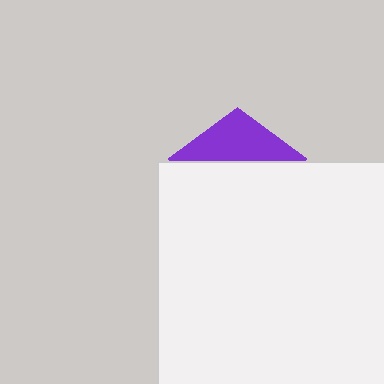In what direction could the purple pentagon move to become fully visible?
The purple pentagon could move up. That would shift it out from behind the white rectangle entirely.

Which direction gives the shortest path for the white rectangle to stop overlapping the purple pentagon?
Moving down gives the shortest separation.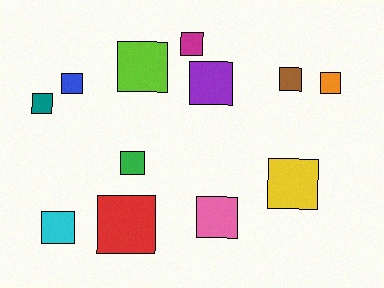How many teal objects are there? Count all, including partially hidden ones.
There is 1 teal object.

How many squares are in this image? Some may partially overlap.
There are 12 squares.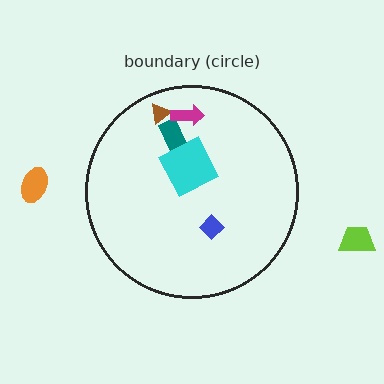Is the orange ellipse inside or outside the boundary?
Outside.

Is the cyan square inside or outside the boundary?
Inside.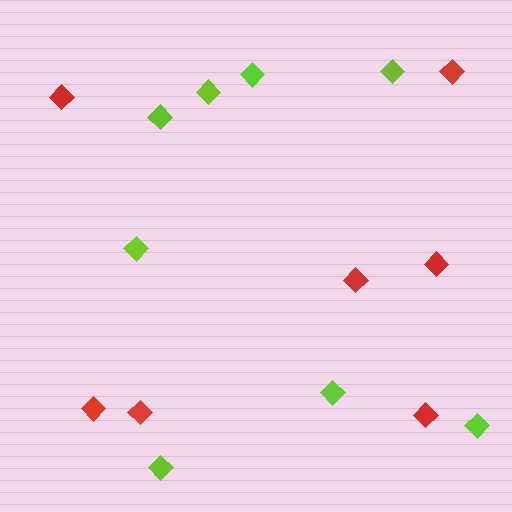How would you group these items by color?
There are 2 groups: one group of lime diamonds (8) and one group of red diamonds (7).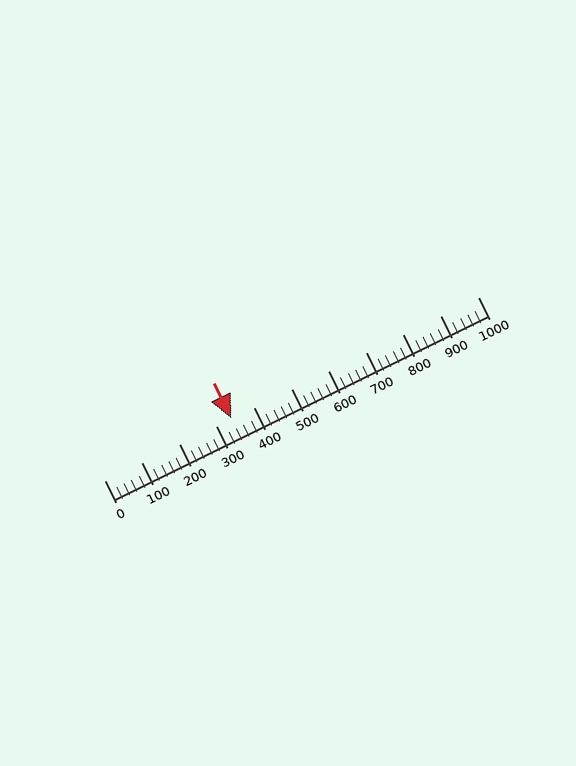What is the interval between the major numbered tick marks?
The major tick marks are spaced 100 units apart.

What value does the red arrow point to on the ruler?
The red arrow points to approximately 340.